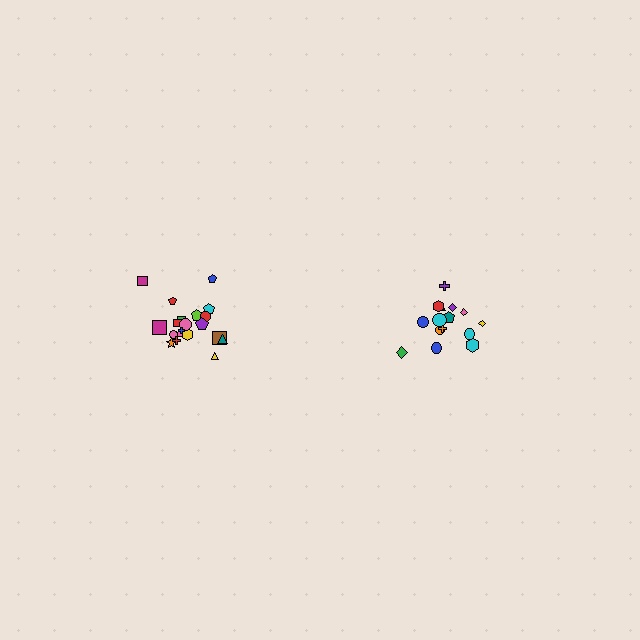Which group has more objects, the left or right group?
The left group.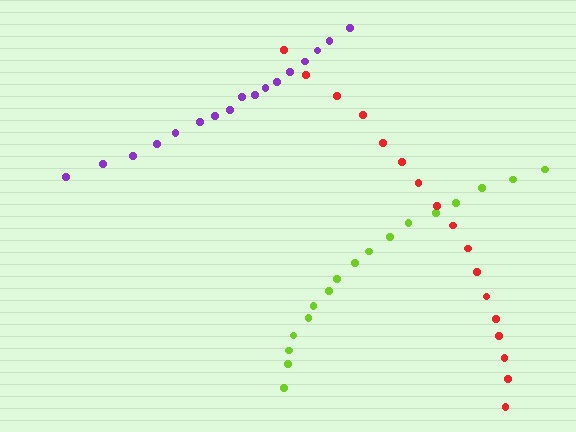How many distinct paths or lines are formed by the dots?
There are 3 distinct paths.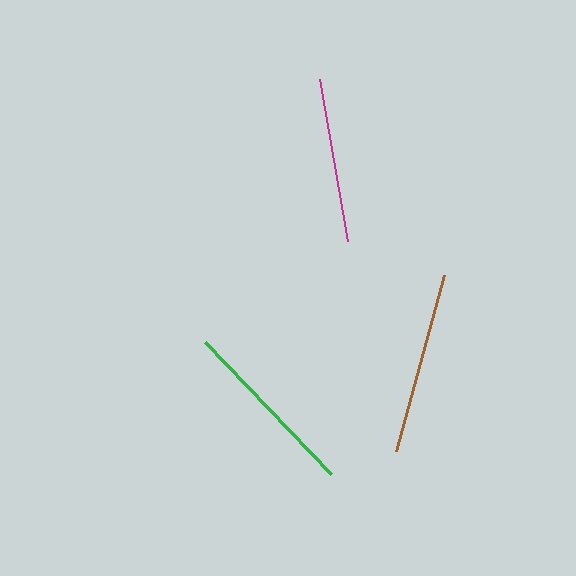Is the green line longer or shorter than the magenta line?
The green line is longer than the magenta line.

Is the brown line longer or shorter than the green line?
The brown line is longer than the green line.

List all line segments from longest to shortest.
From longest to shortest: brown, green, magenta.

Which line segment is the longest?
The brown line is the longest at approximately 182 pixels.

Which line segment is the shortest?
The magenta line is the shortest at approximately 165 pixels.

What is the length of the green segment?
The green segment is approximately 182 pixels long.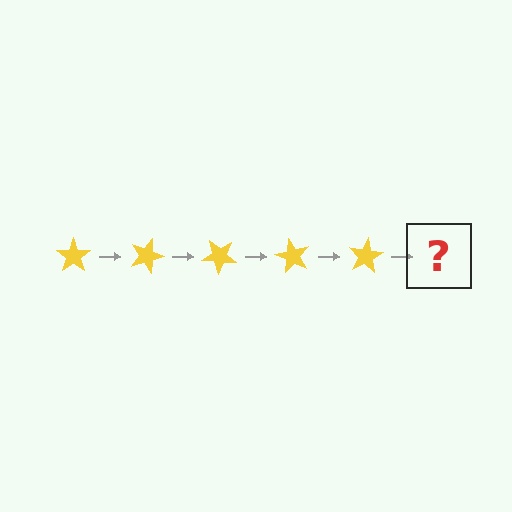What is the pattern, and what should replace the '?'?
The pattern is that the star rotates 20 degrees each step. The '?' should be a yellow star rotated 100 degrees.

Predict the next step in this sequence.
The next step is a yellow star rotated 100 degrees.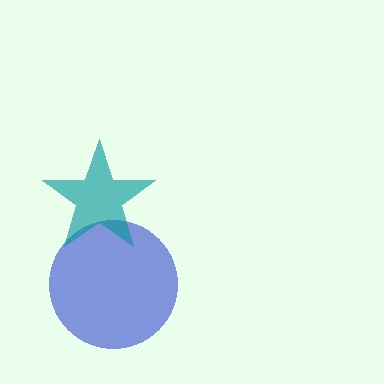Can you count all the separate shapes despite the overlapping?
Yes, there are 2 separate shapes.